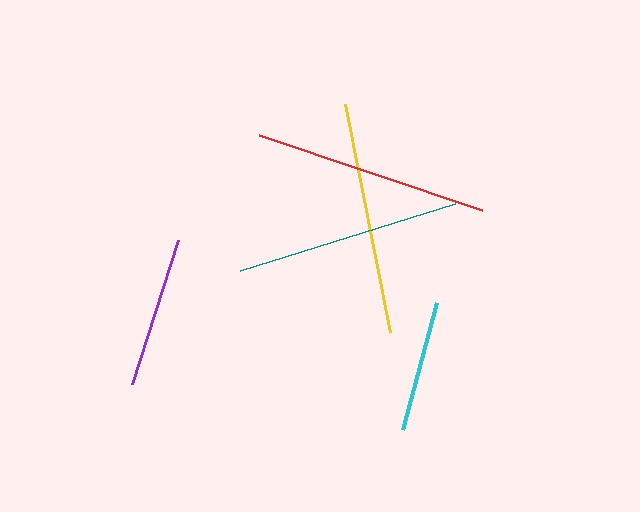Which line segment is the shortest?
The cyan line is the shortest at approximately 132 pixels.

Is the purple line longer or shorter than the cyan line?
The purple line is longer than the cyan line.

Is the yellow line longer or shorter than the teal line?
The yellow line is longer than the teal line.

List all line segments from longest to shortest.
From longest to shortest: red, yellow, teal, purple, cyan.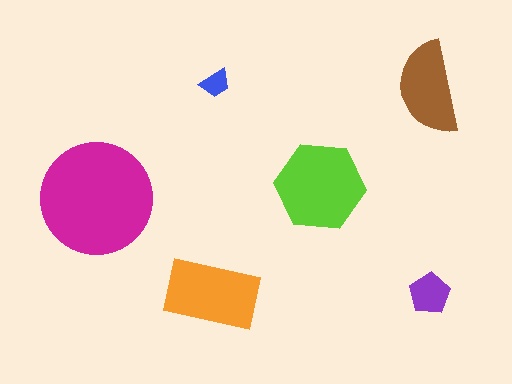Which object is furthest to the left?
The magenta circle is leftmost.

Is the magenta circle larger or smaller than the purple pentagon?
Larger.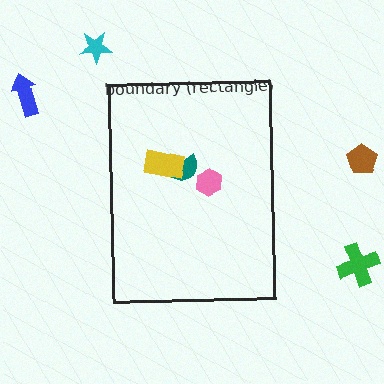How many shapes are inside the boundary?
3 inside, 4 outside.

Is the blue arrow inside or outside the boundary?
Outside.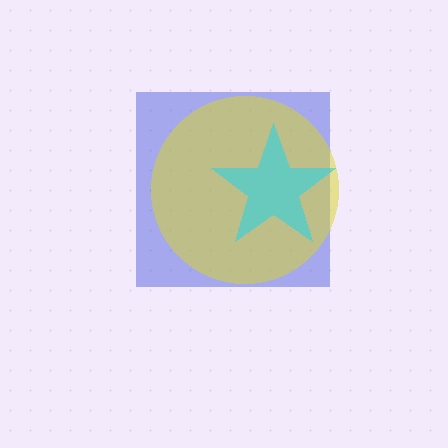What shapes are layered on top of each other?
The layered shapes are: a blue square, a yellow circle, a cyan star.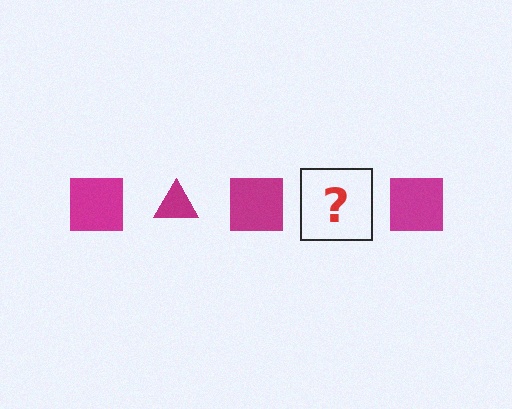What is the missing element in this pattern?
The missing element is a magenta triangle.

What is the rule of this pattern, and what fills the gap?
The rule is that the pattern cycles through square, triangle shapes in magenta. The gap should be filled with a magenta triangle.